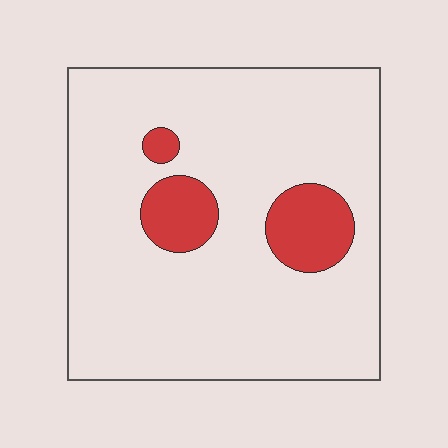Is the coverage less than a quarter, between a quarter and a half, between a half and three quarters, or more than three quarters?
Less than a quarter.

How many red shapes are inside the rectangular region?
3.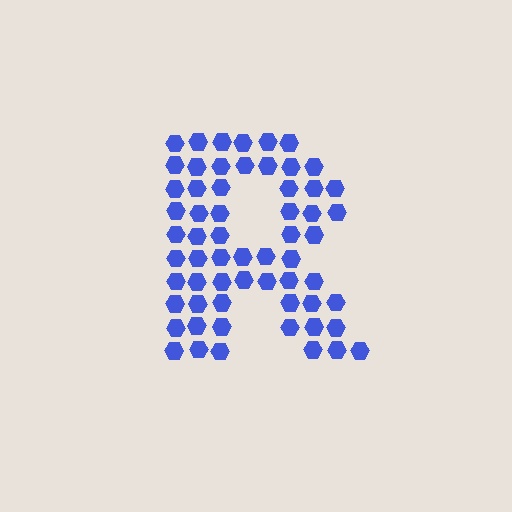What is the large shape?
The large shape is the letter R.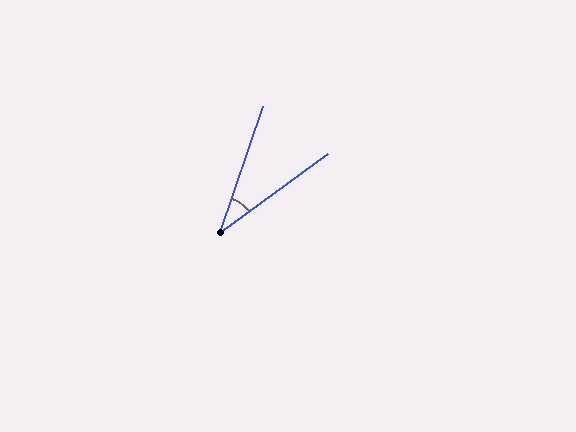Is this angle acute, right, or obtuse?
It is acute.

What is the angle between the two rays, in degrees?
Approximately 35 degrees.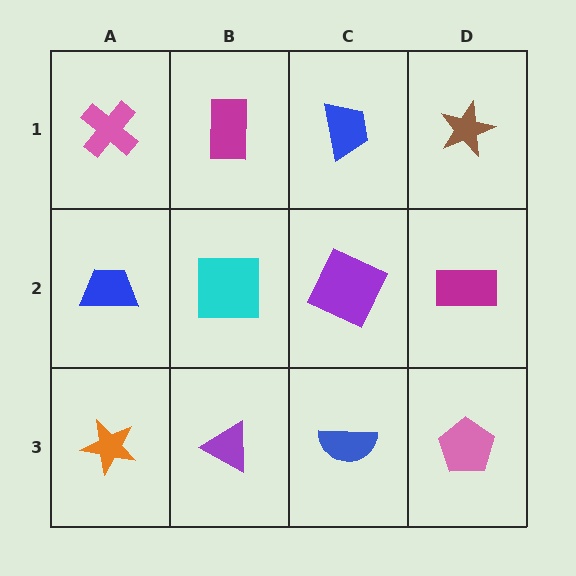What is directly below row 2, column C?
A blue semicircle.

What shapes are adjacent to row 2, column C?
A blue trapezoid (row 1, column C), a blue semicircle (row 3, column C), a cyan square (row 2, column B), a magenta rectangle (row 2, column D).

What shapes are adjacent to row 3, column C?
A purple square (row 2, column C), a purple triangle (row 3, column B), a pink pentagon (row 3, column D).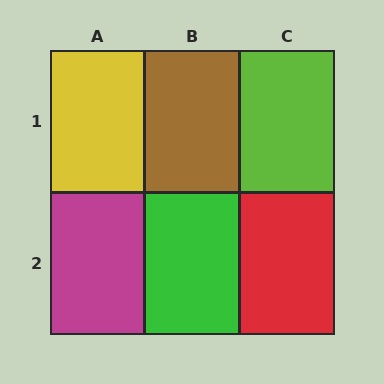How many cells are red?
1 cell is red.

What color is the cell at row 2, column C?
Red.